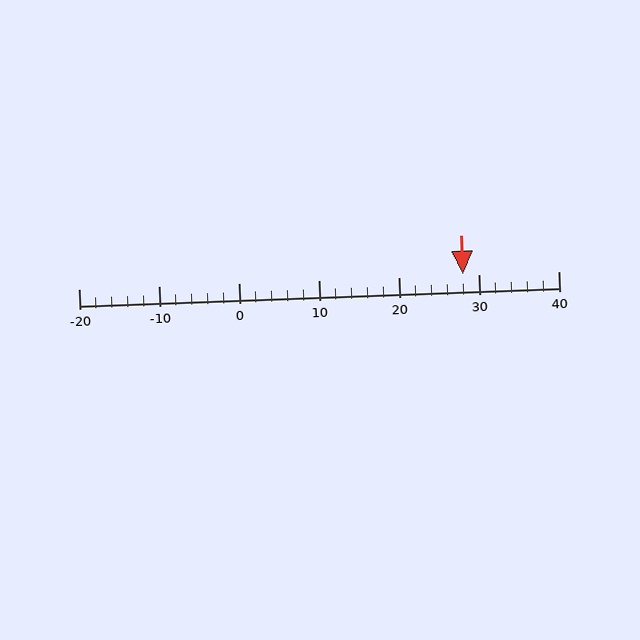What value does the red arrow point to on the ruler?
The red arrow points to approximately 28.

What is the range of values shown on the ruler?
The ruler shows values from -20 to 40.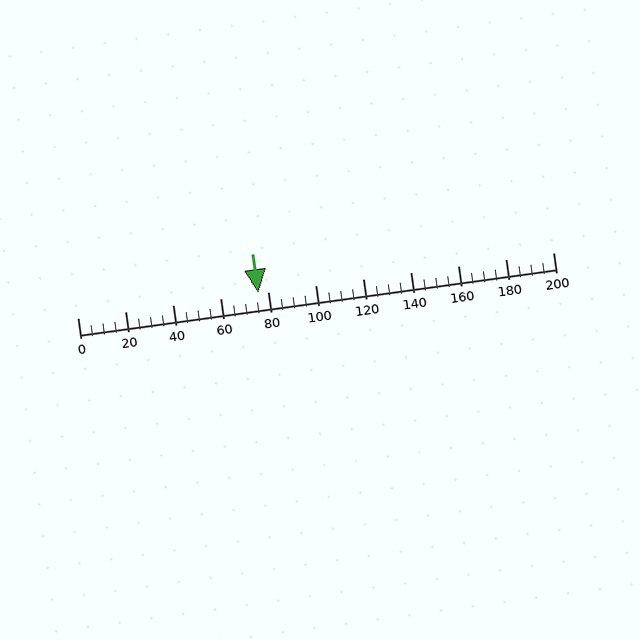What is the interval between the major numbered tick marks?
The major tick marks are spaced 20 units apart.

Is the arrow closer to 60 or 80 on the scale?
The arrow is closer to 80.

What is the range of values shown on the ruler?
The ruler shows values from 0 to 200.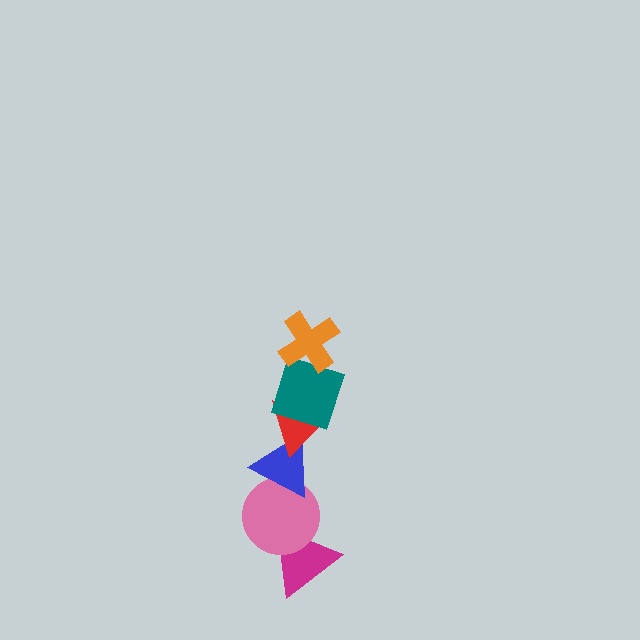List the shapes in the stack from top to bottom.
From top to bottom: the orange cross, the teal square, the red triangle, the blue triangle, the pink circle, the magenta triangle.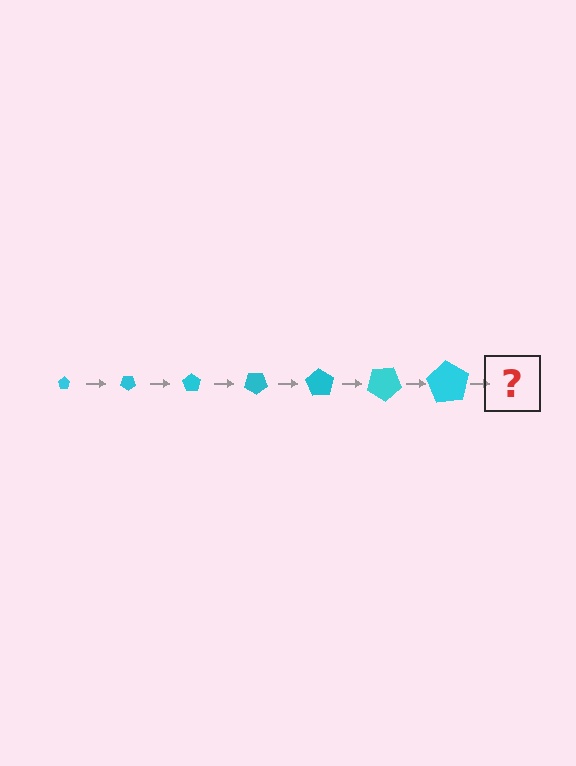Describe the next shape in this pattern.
It should be a pentagon, larger than the previous one and rotated 245 degrees from the start.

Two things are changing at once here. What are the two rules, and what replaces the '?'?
The two rules are that the pentagon grows larger each step and it rotates 35 degrees each step. The '?' should be a pentagon, larger than the previous one and rotated 245 degrees from the start.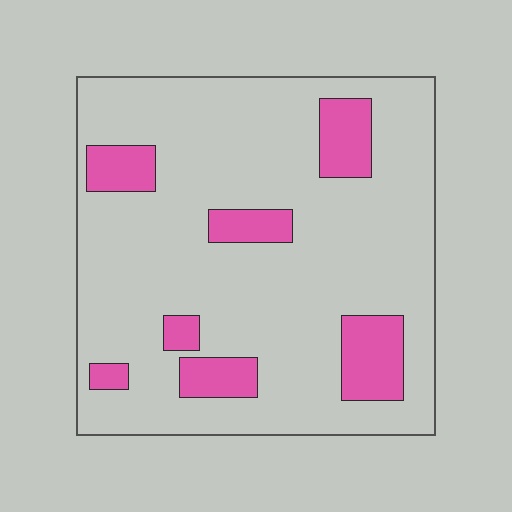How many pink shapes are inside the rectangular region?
7.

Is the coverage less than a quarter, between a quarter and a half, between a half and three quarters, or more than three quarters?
Less than a quarter.